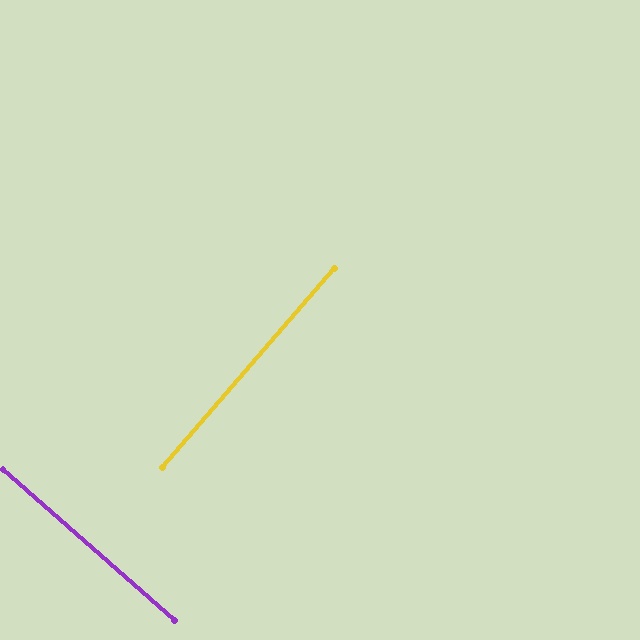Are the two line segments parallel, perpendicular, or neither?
Perpendicular — they meet at approximately 90°.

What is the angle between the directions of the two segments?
Approximately 90 degrees.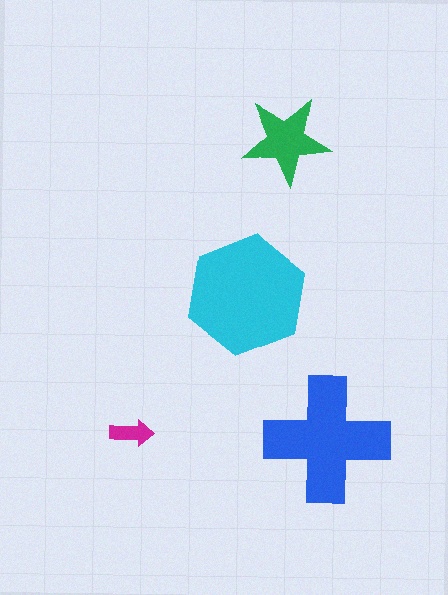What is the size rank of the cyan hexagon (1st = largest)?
1st.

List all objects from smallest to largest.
The magenta arrow, the green star, the blue cross, the cyan hexagon.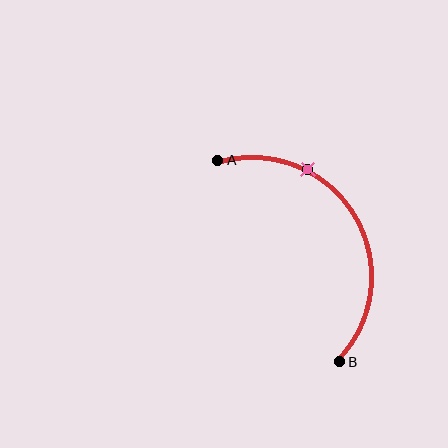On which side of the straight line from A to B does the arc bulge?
The arc bulges to the right of the straight line connecting A and B.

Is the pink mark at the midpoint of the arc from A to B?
No. The pink mark lies on the arc but is closer to endpoint A. The arc midpoint would be at the point on the curve equidistant along the arc from both A and B.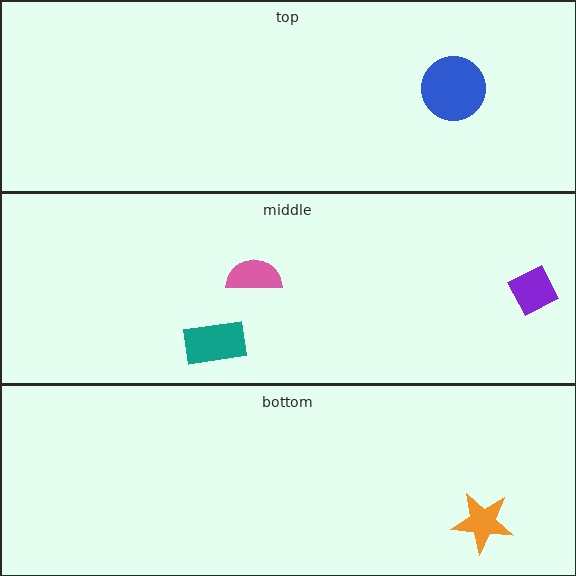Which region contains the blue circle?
The top region.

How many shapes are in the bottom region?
1.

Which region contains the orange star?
The bottom region.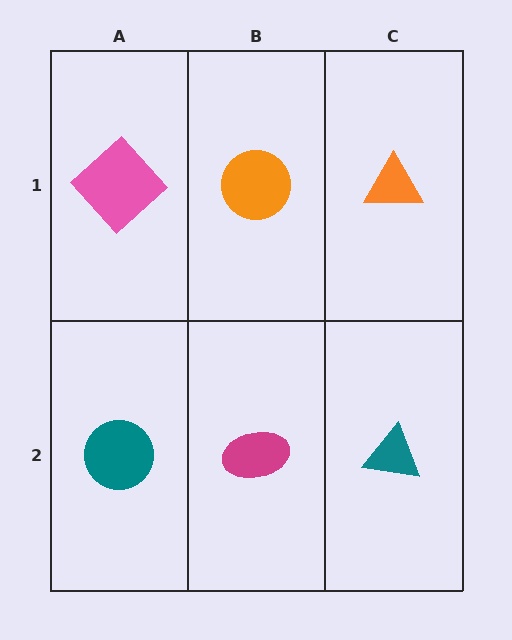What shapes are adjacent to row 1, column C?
A teal triangle (row 2, column C), an orange circle (row 1, column B).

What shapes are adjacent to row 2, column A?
A pink diamond (row 1, column A), a magenta ellipse (row 2, column B).